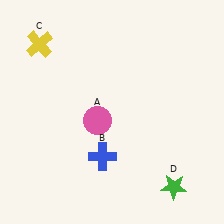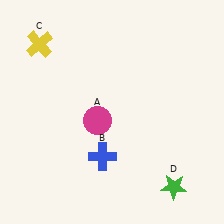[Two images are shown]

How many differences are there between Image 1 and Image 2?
There is 1 difference between the two images.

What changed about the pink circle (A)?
In Image 1, A is pink. In Image 2, it changed to magenta.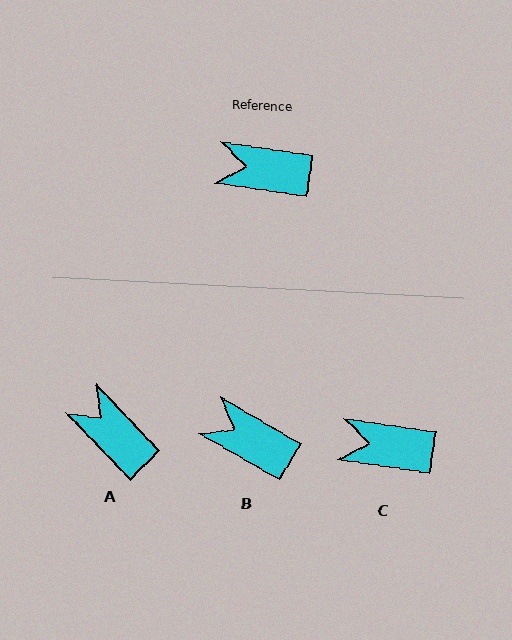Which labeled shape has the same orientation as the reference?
C.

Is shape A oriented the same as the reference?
No, it is off by about 38 degrees.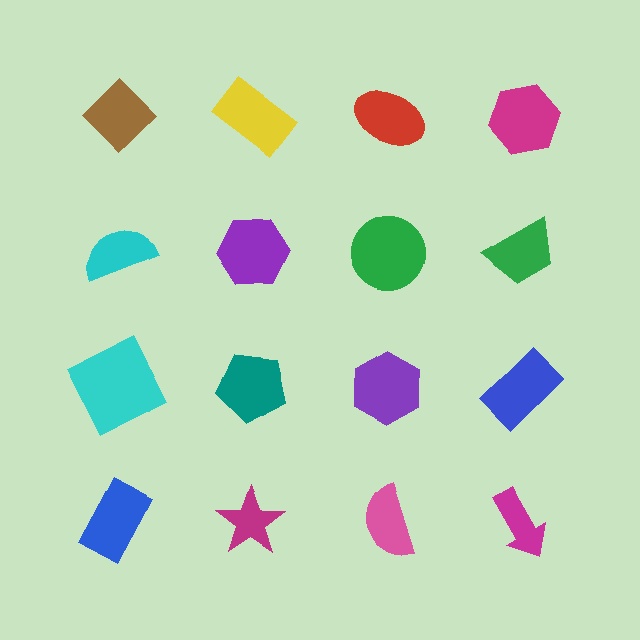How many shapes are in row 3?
4 shapes.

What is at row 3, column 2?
A teal pentagon.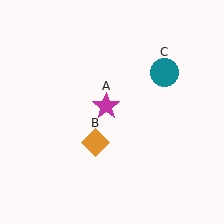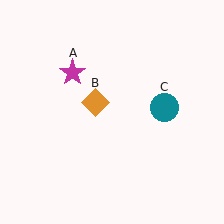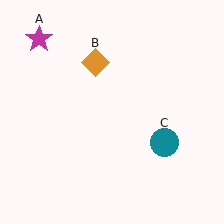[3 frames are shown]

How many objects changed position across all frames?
3 objects changed position: magenta star (object A), orange diamond (object B), teal circle (object C).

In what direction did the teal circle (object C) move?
The teal circle (object C) moved down.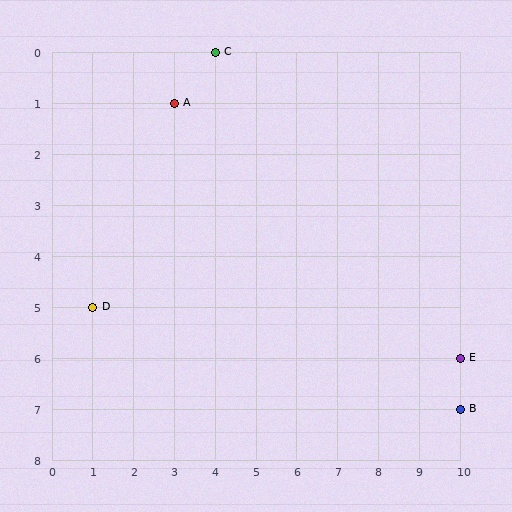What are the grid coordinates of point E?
Point E is at grid coordinates (10, 6).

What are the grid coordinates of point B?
Point B is at grid coordinates (10, 7).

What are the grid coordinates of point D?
Point D is at grid coordinates (1, 5).